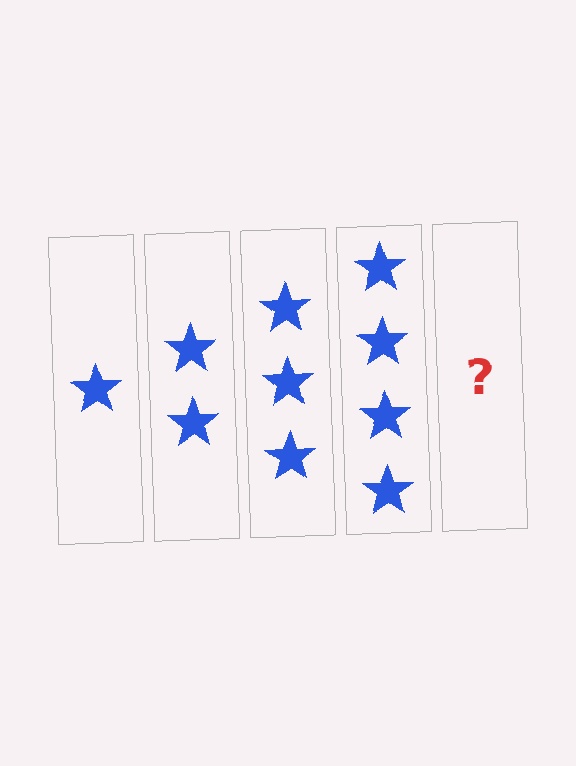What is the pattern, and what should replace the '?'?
The pattern is that each step adds one more star. The '?' should be 5 stars.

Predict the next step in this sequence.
The next step is 5 stars.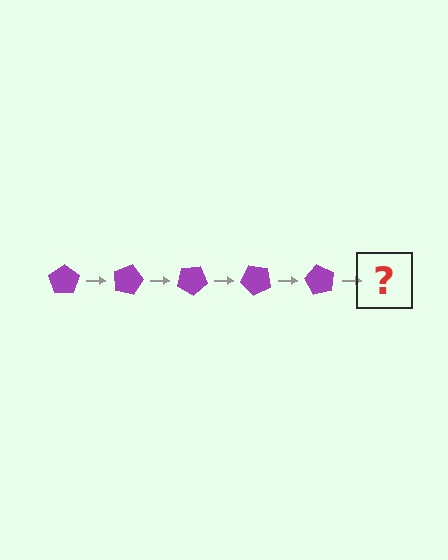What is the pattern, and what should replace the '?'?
The pattern is that the pentagon rotates 15 degrees each step. The '?' should be a purple pentagon rotated 75 degrees.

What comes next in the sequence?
The next element should be a purple pentagon rotated 75 degrees.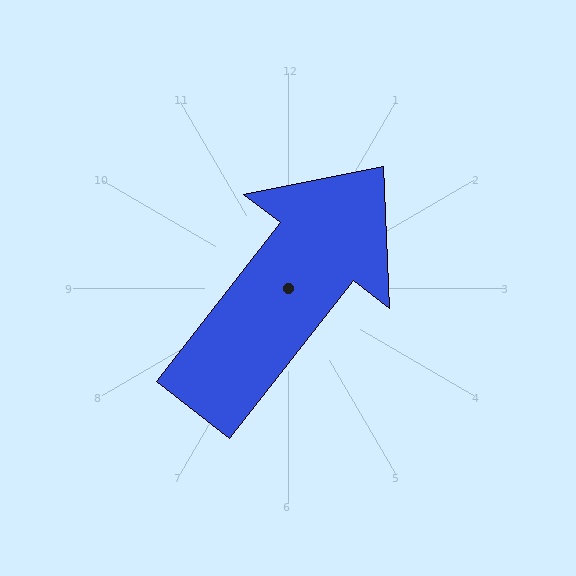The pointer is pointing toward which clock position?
Roughly 1 o'clock.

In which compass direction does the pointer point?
Northeast.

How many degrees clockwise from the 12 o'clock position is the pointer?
Approximately 38 degrees.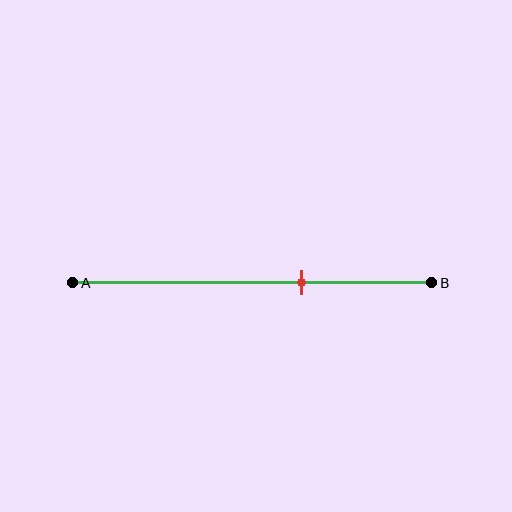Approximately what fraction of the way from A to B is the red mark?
The red mark is approximately 65% of the way from A to B.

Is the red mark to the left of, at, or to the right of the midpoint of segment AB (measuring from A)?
The red mark is to the right of the midpoint of segment AB.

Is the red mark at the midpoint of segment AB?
No, the mark is at about 65% from A, not at the 50% midpoint.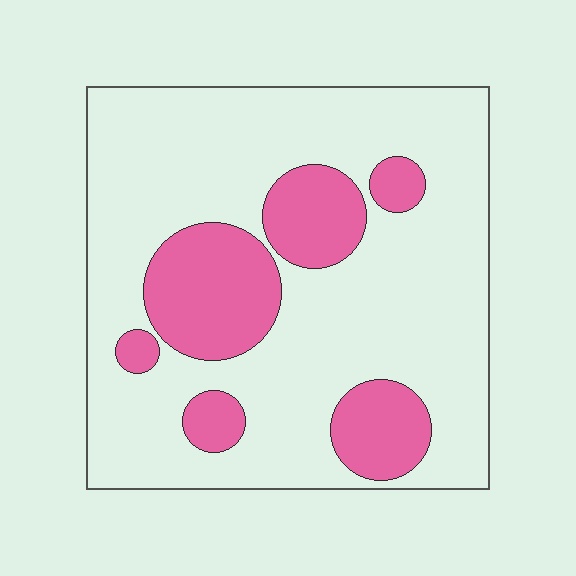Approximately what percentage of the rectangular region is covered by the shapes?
Approximately 25%.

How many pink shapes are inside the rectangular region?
6.